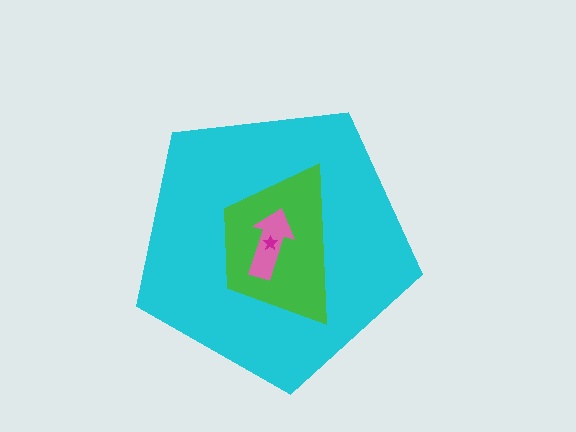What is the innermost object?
The magenta star.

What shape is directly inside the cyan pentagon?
The green trapezoid.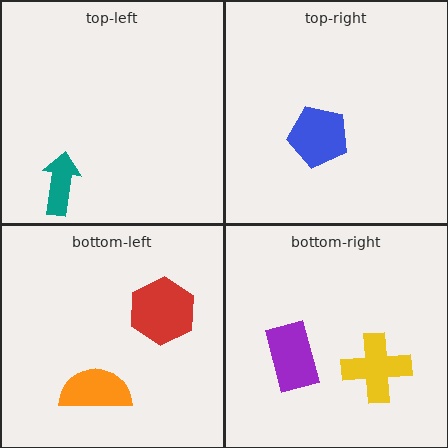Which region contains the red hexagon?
The bottom-left region.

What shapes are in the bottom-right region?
The yellow cross, the purple rectangle.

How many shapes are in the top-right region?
1.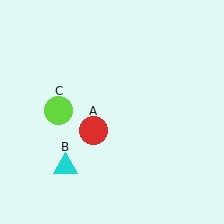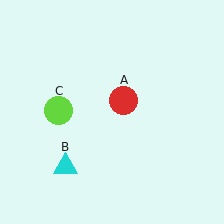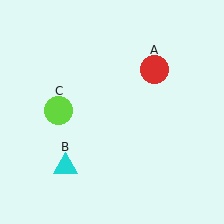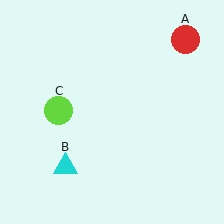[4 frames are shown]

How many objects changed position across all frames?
1 object changed position: red circle (object A).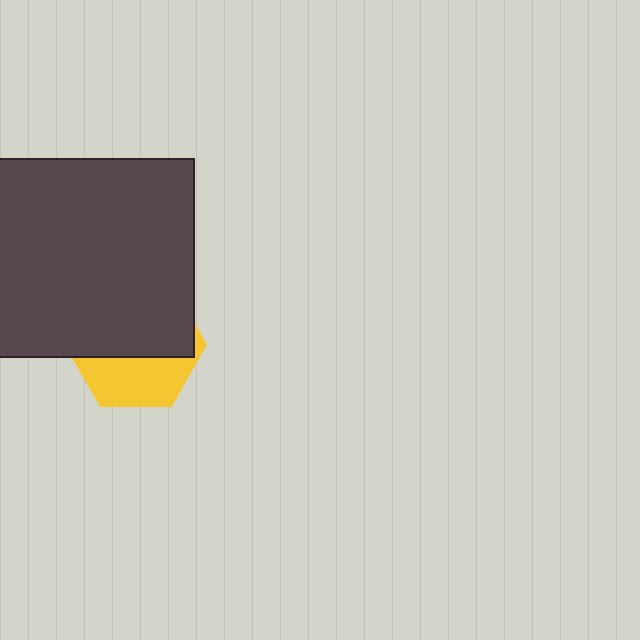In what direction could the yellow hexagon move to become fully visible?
The yellow hexagon could move down. That would shift it out from behind the dark gray square entirely.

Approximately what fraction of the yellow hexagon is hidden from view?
Roughly 61% of the yellow hexagon is hidden behind the dark gray square.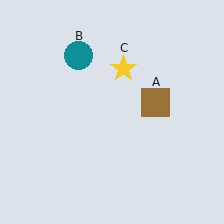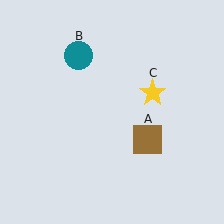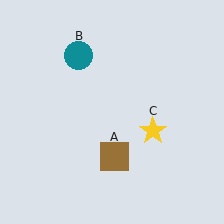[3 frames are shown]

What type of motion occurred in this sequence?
The brown square (object A), yellow star (object C) rotated clockwise around the center of the scene.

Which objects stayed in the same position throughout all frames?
Teal circle (object B) remained stationary.